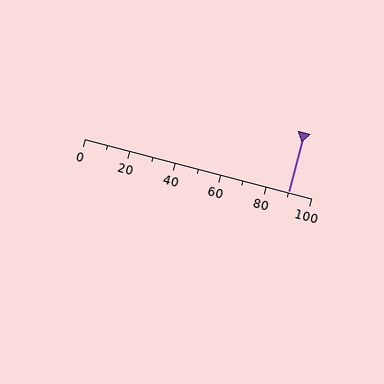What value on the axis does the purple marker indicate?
The marker indicates approximately 90.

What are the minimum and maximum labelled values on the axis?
The axis runs from 0 to 100.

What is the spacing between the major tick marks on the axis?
The major ticks are spaced 20 apart.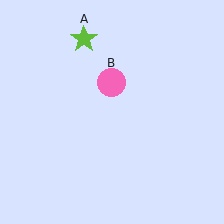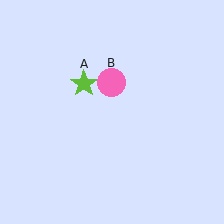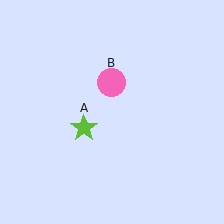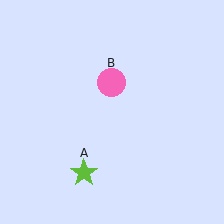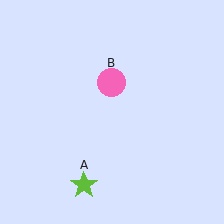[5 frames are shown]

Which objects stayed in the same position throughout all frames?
Pink circle (object B) remained stationary.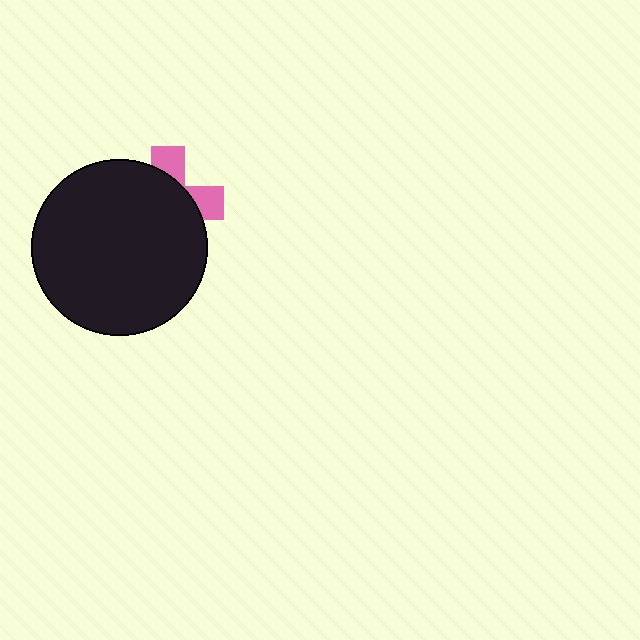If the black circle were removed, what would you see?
You would see the complete pink cross.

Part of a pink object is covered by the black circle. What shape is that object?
It is a cross.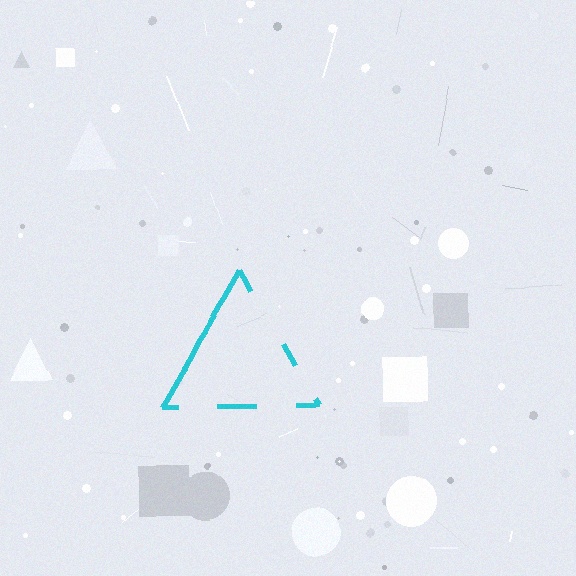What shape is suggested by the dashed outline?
The dashed outline suggests a triangle.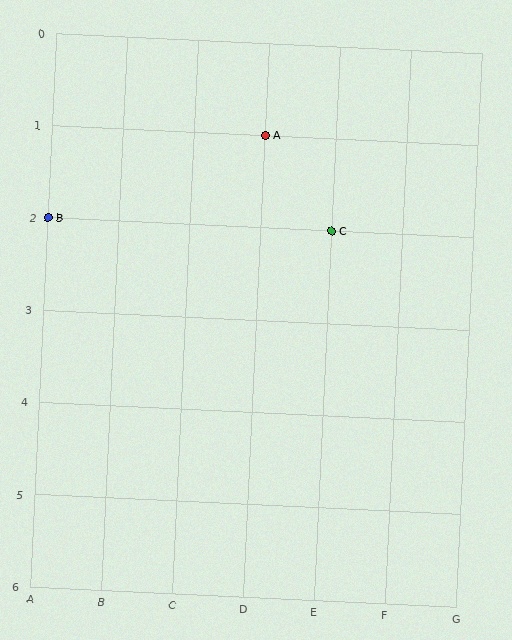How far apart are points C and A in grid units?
Points C and A are 1 column and 1 row apart (about 1.4 grid units diagonally).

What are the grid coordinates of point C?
Point C is at grid coordinates (E, 2).